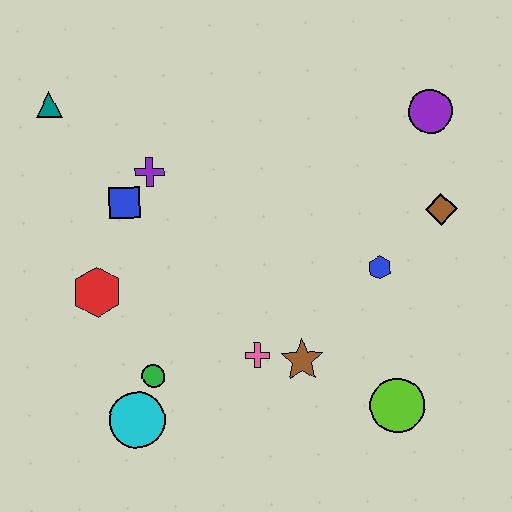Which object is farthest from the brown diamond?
The teal triangle is farthest from the brown diamond.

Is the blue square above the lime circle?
Yes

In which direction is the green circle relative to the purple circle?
The green circle is to the left of the purple circle.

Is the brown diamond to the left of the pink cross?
No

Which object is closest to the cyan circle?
The green circle is closest to the cyan circle.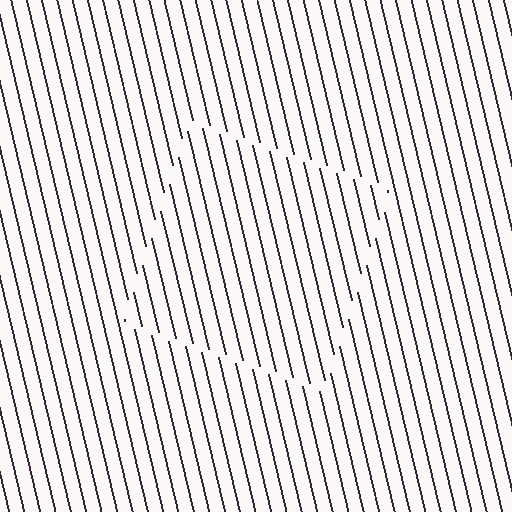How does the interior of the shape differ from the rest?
The interior of the shape contains the same grating, shifted by half a period — the contour is defined by the phase discontinuity where line-ends from the inner and outer gratings abut.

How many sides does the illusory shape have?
4 sides — the line-ends trace a square.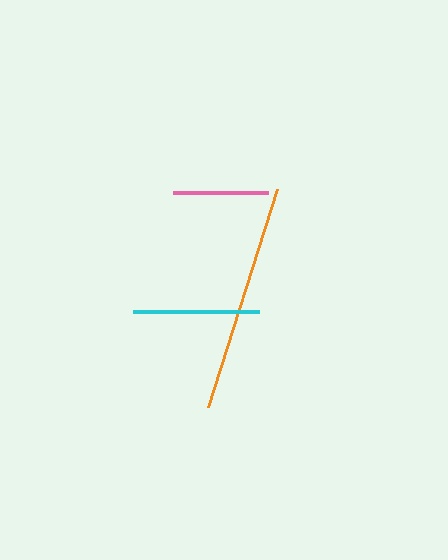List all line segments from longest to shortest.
From longest to shortest: orange, cyan, pink.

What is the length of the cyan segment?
The cyan segment is approximately 126 pixels long.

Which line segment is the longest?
The orange line is the longest at approximately 228 pixels.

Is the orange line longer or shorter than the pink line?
The orange line is longer than the pink line.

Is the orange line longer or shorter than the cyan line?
The orange line is longer than the cyan line.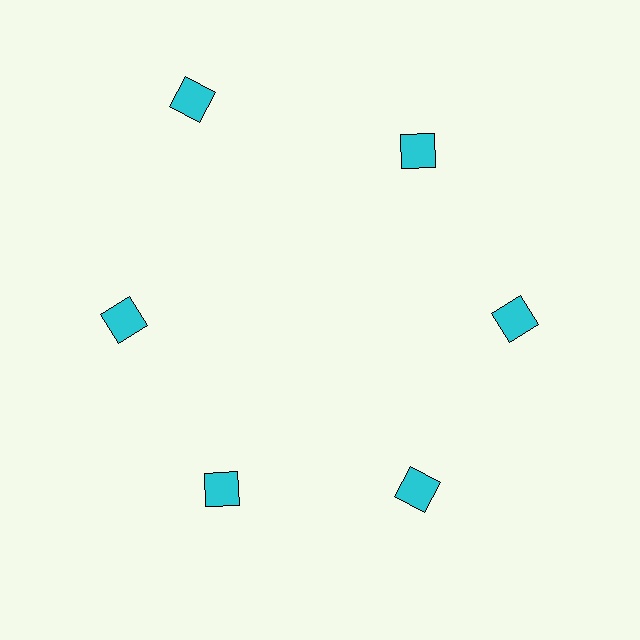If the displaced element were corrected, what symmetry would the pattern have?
It would have 6-fold rotational symmetry — the pattern would map onto itself every 60 degrees.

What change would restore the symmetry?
The symmetry would be restored by moving it inward, back onto the ring so that all 6 squares sit at equal angles and equal distance from the center.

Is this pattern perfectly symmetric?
No. The 6 cyan squares are arranged in a ring, but one element near the 11 o'clock position is pushed outward from the center, breaking the 6-fold rotational symmetry.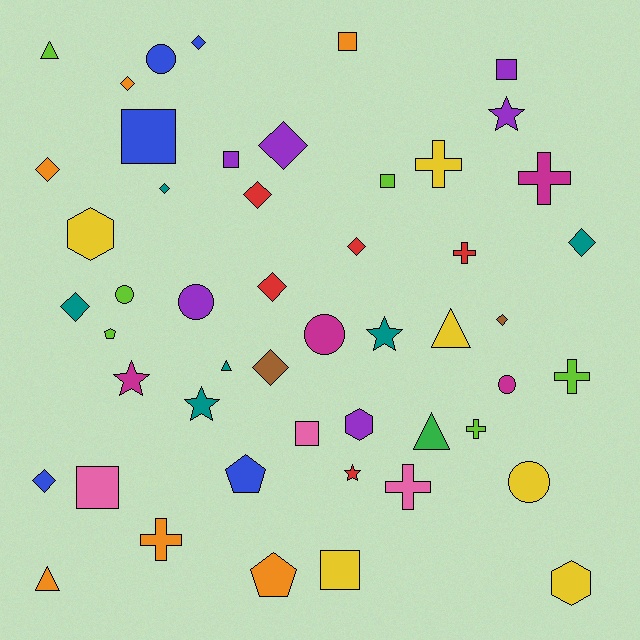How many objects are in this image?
There are 50 objects.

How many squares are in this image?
There are 8 squares.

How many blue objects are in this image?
There are 5 blue objects.